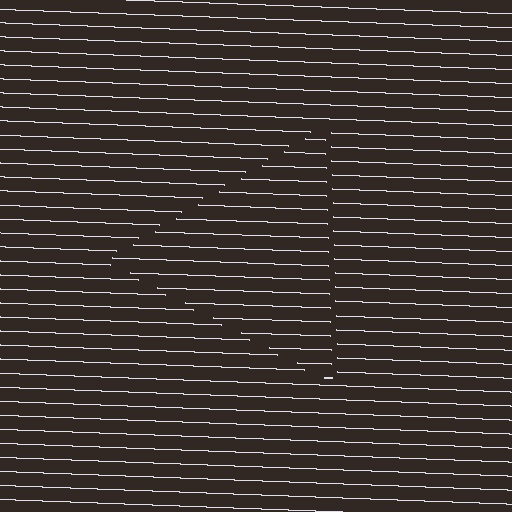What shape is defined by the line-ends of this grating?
An illusory triangle. The interior of the shape contains the same grating, shifted by half a period — the contour is defined by the phase discontinuity where line-ends from the inner and outer gratings abut.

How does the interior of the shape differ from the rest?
The interior of the shape contains the same grating, shifted by half a period — the contour is defined by the phase discontinuity where line-ends from the inner and outer gratings abut.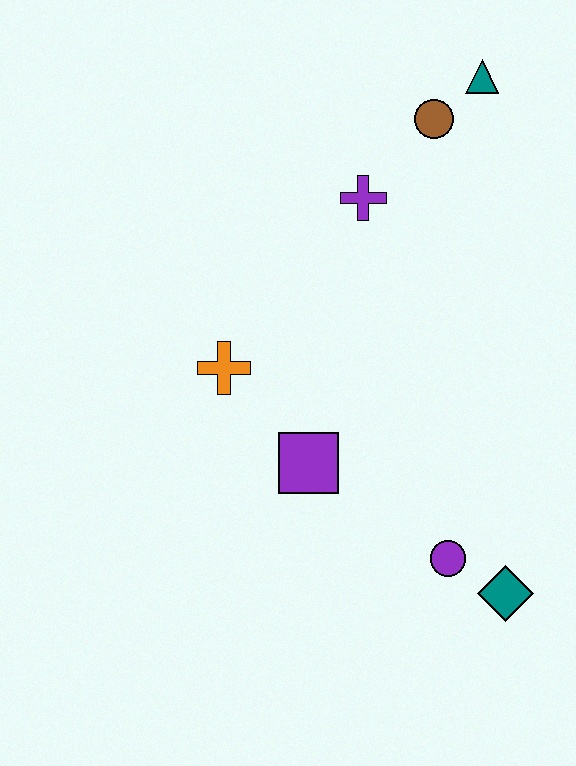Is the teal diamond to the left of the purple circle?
No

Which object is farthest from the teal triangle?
The teal diamond is farthest from the teal triangle.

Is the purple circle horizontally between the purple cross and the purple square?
No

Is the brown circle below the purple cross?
No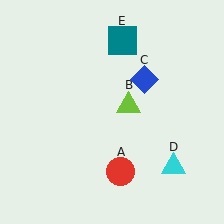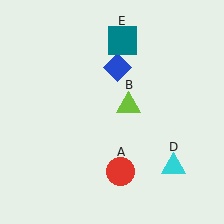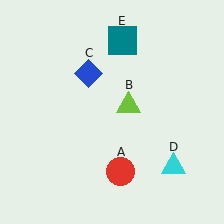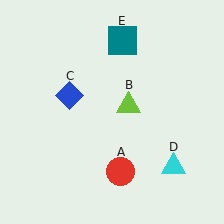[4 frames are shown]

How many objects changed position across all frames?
1 object changed position: blue diamond (object C).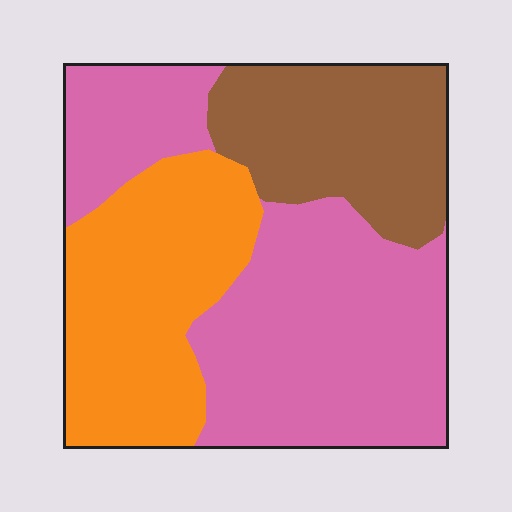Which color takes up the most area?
Pink, at roughly 50%.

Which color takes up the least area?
Brown, at roughly 25%.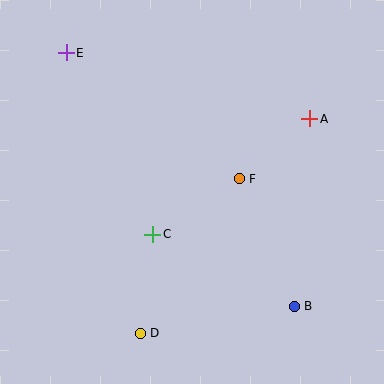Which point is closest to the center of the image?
Point F at (239, 179) is closest to the center.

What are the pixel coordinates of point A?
Point A is at (310, 119).